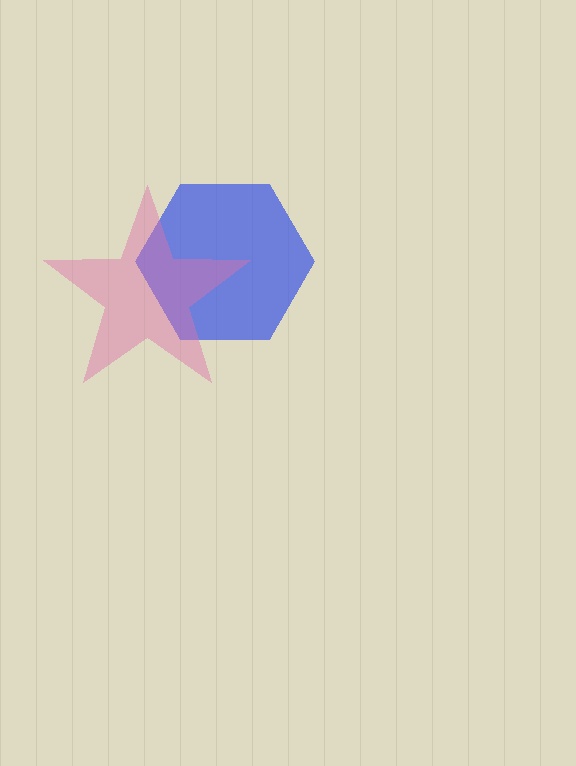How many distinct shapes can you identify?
There are 2 distinct shapes: a blue hexagon, a pink star.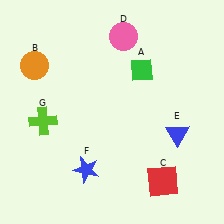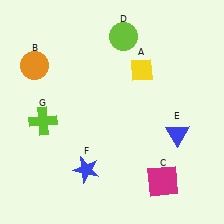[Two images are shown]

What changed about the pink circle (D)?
In Image 1, D is pink. In Image 2, it changed to lime.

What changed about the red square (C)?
In Image 1, C is red. In Image 2, it changed to magenta.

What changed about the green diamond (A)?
In Image 1, A is green. In Image 2, it changed to yellow.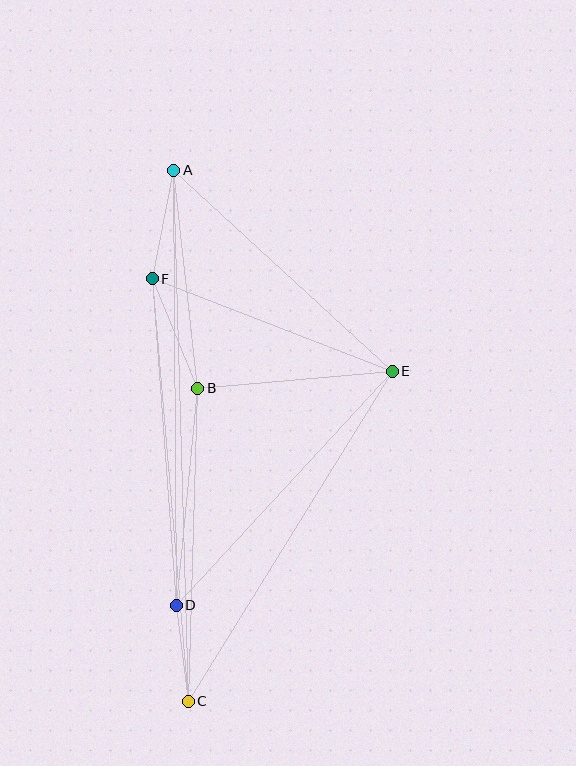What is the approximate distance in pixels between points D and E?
The distance between D and E is approximately 319 pixels.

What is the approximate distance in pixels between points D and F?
The distance between D and F is approximately 328 pixels.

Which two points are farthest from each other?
Points A and C are farthest from each other.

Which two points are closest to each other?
Points C and D are closest to each other.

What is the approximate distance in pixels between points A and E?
The distance between A and E is approximately 297 pixels.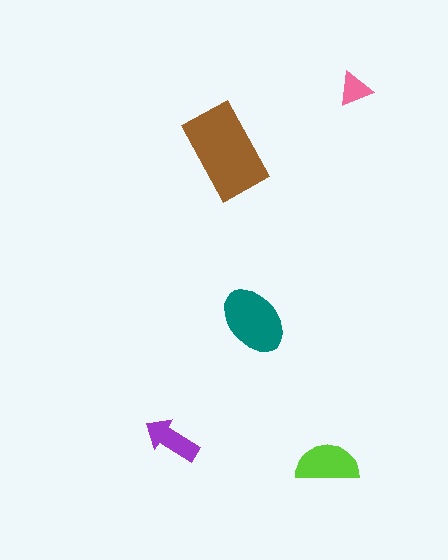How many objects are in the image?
There are 5 objects in the image.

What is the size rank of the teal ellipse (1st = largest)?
2nd.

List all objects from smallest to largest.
The pink triangle, the purple arrow, the lime semicircle, the teal ellipse, the brown rectangle.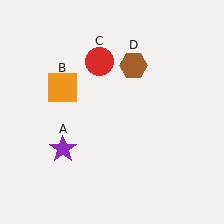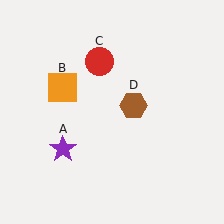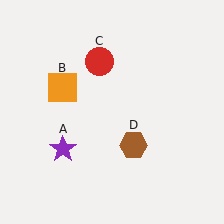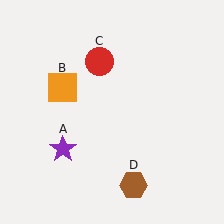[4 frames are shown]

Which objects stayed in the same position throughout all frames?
Purple star (object A) and orange square (object B) and red circle (object C) remained stationary.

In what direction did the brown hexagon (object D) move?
The brown hexagon (object D) moved down.